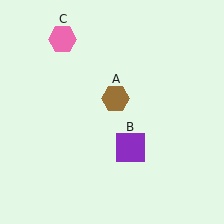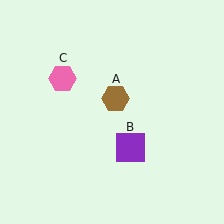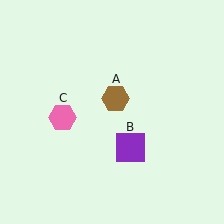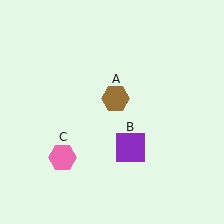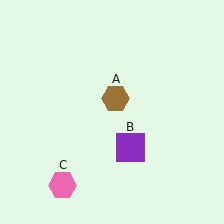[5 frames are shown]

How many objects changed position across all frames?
1 object changed position: pink hexagon (object C).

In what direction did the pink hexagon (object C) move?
The pink hexagon (object C) moved down.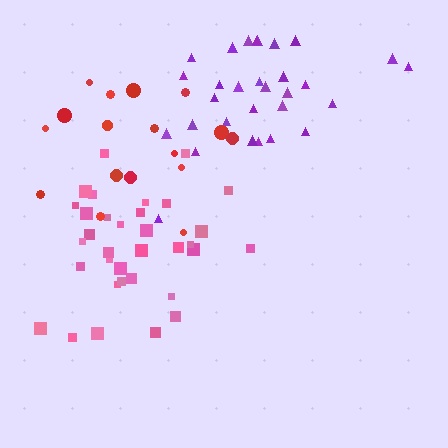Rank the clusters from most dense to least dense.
pink, purple, red.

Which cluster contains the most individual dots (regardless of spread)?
Pink (34).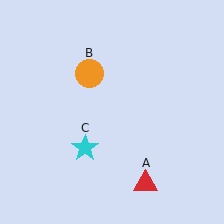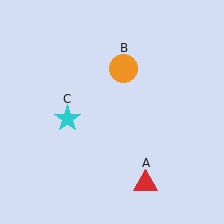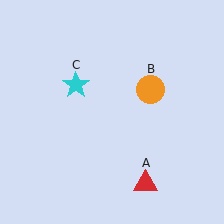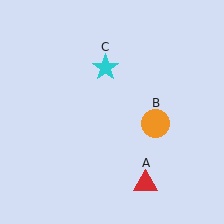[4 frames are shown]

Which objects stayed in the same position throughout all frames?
Red triangle (object A) remained stationary.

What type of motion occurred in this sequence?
The orange circle (object B), cyan star (object C) rotated clockwise around the center of the scene.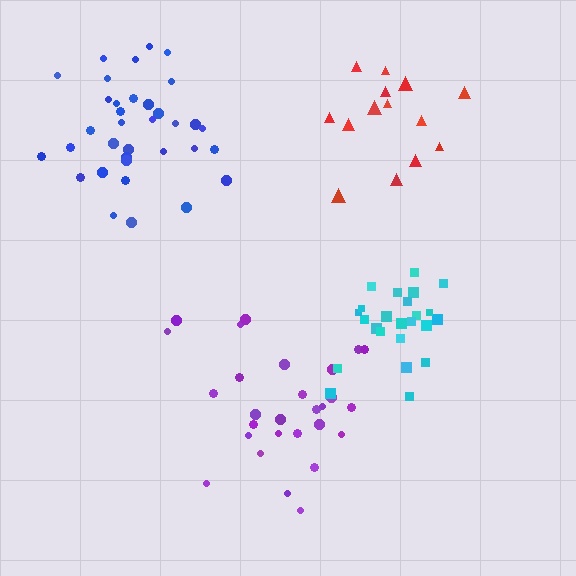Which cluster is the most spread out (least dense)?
Red.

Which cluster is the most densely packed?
Cyan.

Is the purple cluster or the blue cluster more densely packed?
Blue.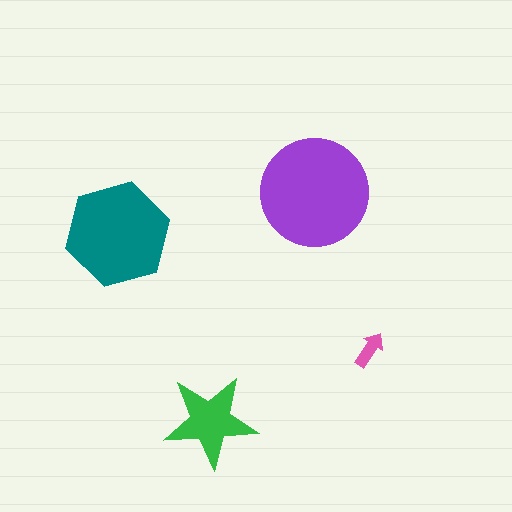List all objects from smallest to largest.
The pink arrow, the green star, the teal hexagon, the purple circle.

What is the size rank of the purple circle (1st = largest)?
1st.